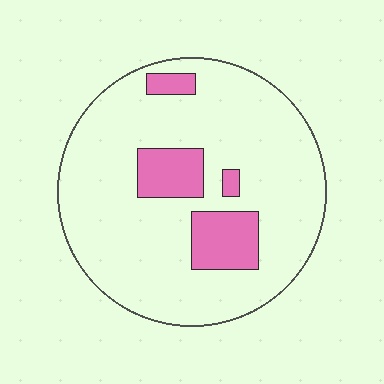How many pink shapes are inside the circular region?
4.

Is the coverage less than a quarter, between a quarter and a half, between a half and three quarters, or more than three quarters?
Less than a quarter.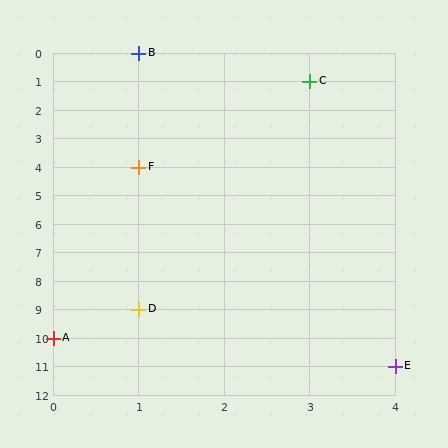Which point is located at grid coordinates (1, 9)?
Point D is at (1, 9).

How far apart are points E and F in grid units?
Points E and F are 3 columns and 7 rows apart (about 7.6 grid units diagonally).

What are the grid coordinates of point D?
Point D is at grid coordinates (1, 9).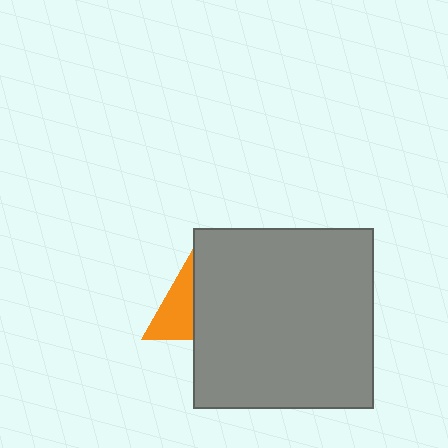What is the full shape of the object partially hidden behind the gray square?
The partially hidden object is an orange triangle.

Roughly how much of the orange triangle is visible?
A small part of it is visible (roughly 43%).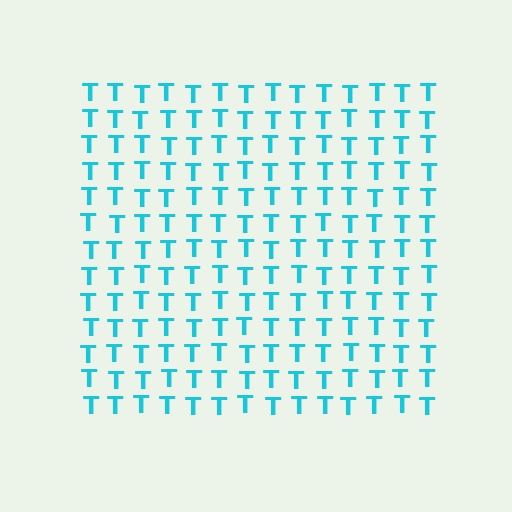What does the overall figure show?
The overall figure shows a square.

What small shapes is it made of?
It is made of small letter T's.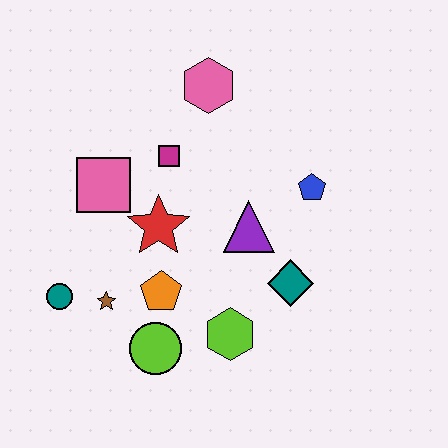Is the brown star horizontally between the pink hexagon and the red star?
No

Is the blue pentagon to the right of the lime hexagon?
Yes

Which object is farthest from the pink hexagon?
The lime circle is farthest from the pink hexagon.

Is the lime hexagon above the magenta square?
No